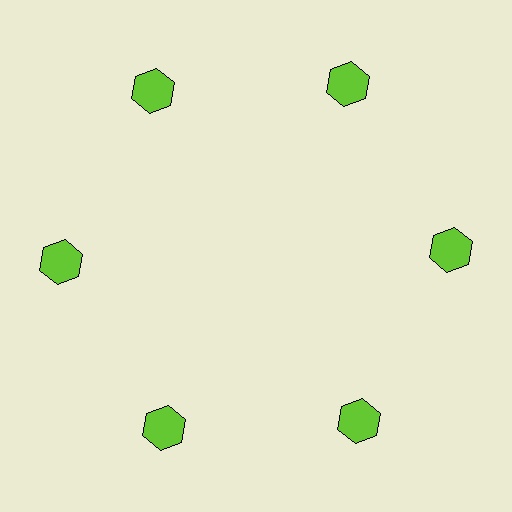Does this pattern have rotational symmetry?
Yes, this pattern has 6-fold rotational symmetry. It looks the same after rotating 60 degrees around the center.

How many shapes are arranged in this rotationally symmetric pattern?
There are 6 shapes, arranged in 6 groups of 1.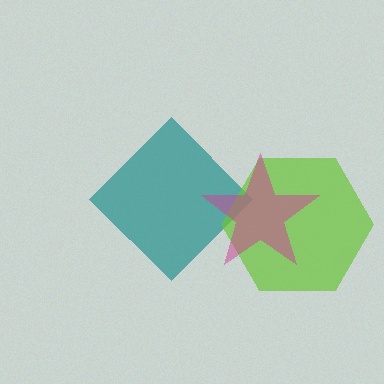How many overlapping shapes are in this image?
There are 3 overlapping shapes in the image.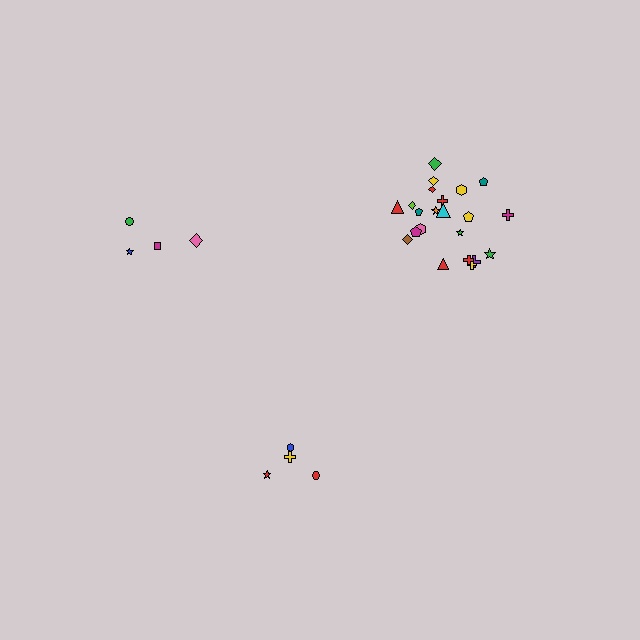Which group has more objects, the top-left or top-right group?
The top-right group.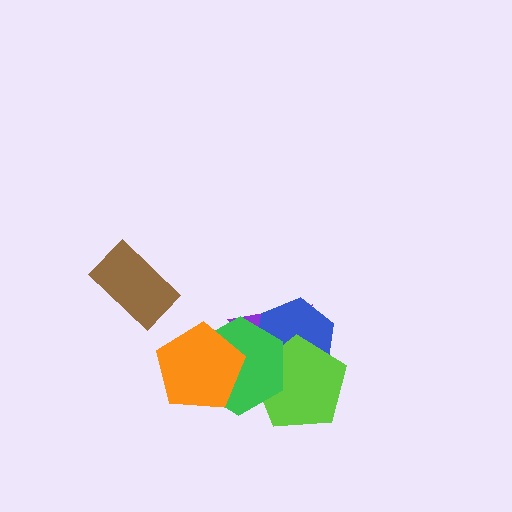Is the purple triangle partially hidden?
Yes, it is partially covered by another shape.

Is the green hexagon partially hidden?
Yes, it is partially covered by another shape.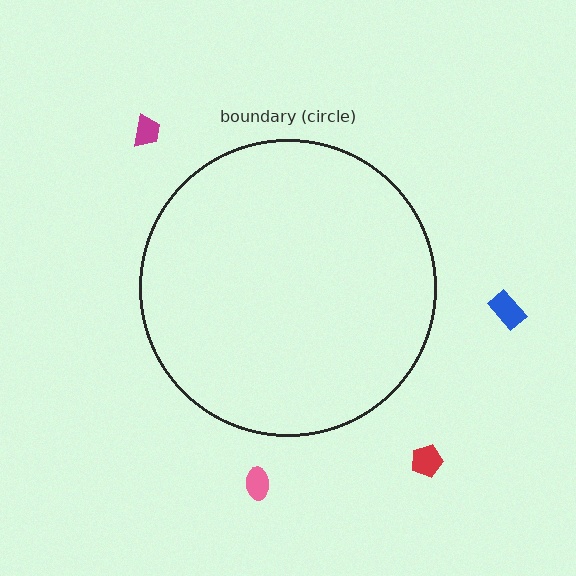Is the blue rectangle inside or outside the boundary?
Outside.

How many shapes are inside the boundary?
0 inside, 4 outside.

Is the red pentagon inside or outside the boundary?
Outside.